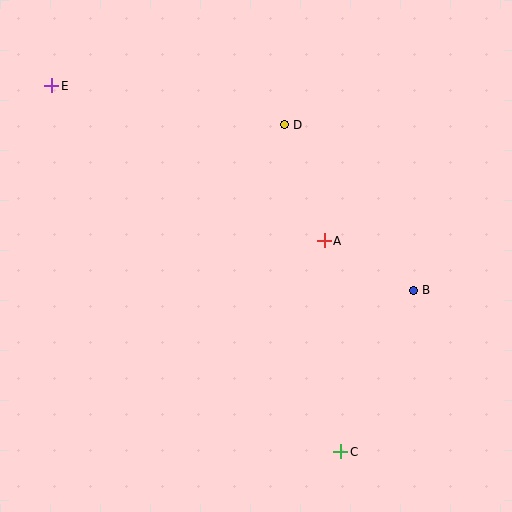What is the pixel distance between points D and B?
The distance between D and B is 210 pixels.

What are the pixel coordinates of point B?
Point B is at (413, 290).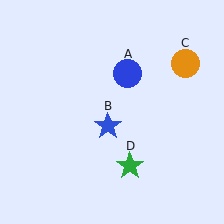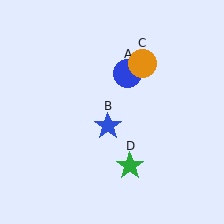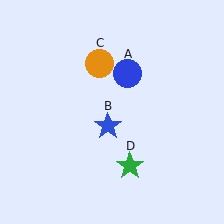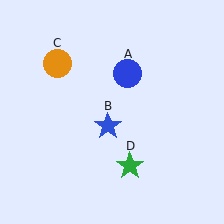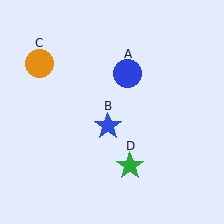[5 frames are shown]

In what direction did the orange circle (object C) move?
The orange circle (object C) moved left.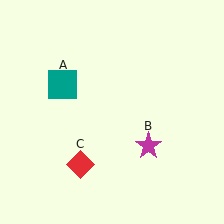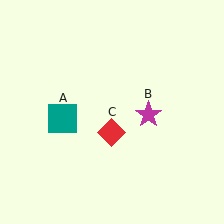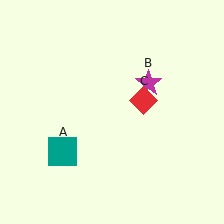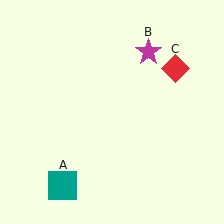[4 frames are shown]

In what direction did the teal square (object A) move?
The teal square (object A) moved down.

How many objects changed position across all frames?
3 objects changed position: teal square (object A), magenta star (object B), red diamond (object C).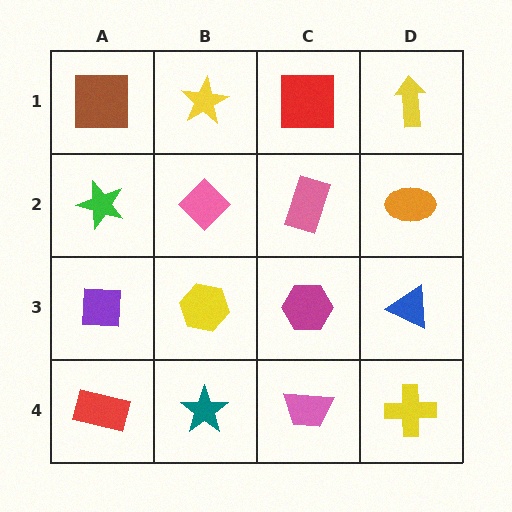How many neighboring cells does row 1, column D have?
2.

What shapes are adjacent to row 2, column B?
A yellow star (row 1, column B), a yellow hexagon (row 3, column B), a green star (row 2, column A), a pink rectangle (row 2, column C).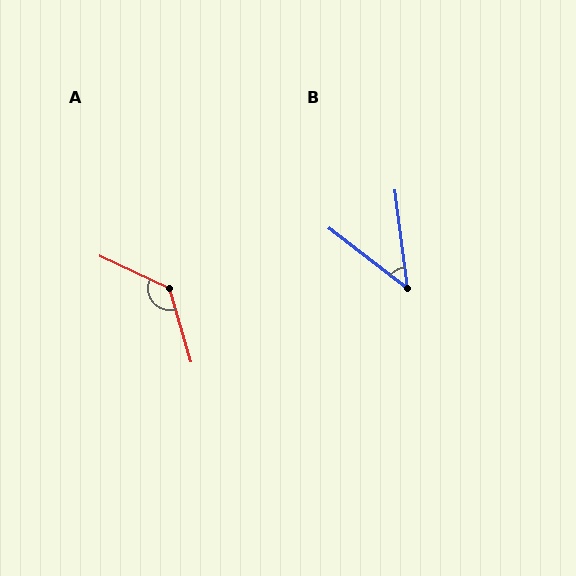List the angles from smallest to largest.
B (45°), A (132°).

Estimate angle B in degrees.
Approximately 45 degrees.